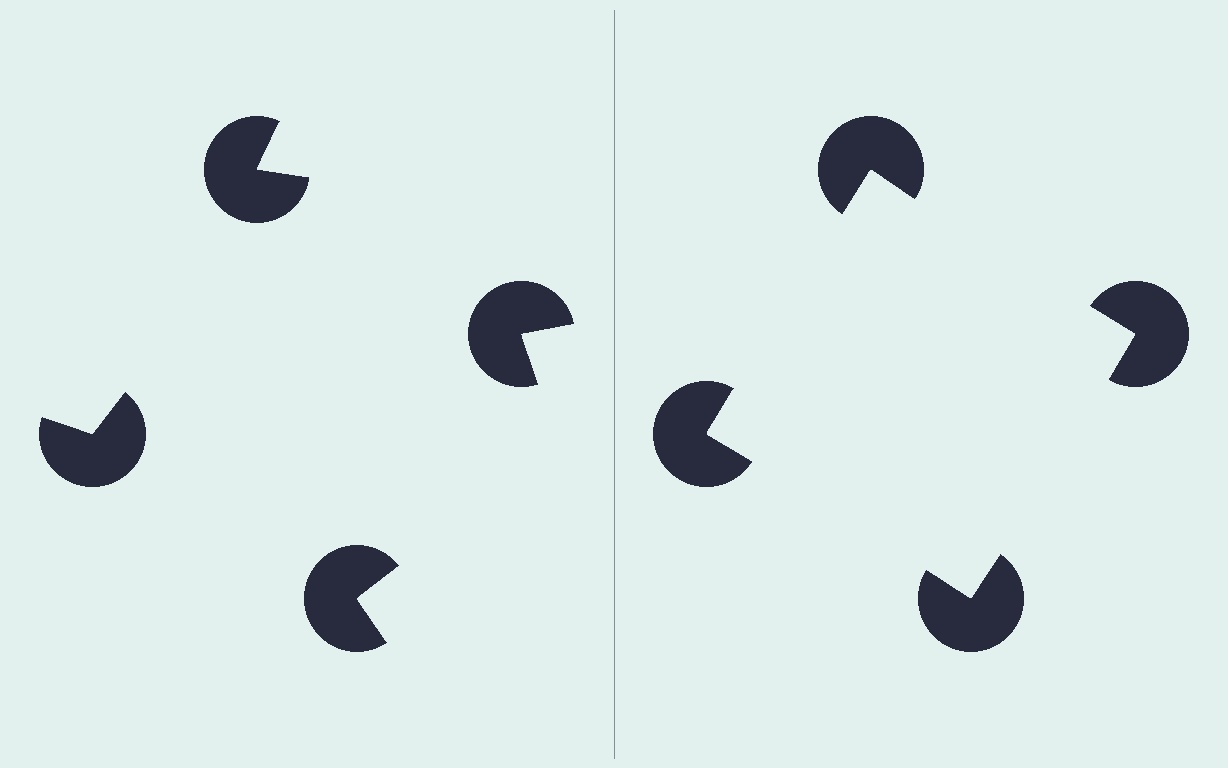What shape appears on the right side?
An illusory square.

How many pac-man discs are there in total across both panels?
8 — 4 on each side.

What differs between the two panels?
The pac-man discs are positioned identically on both sides; only the wedge orientations differ. On the right they align to a square; on the left they are misaligned.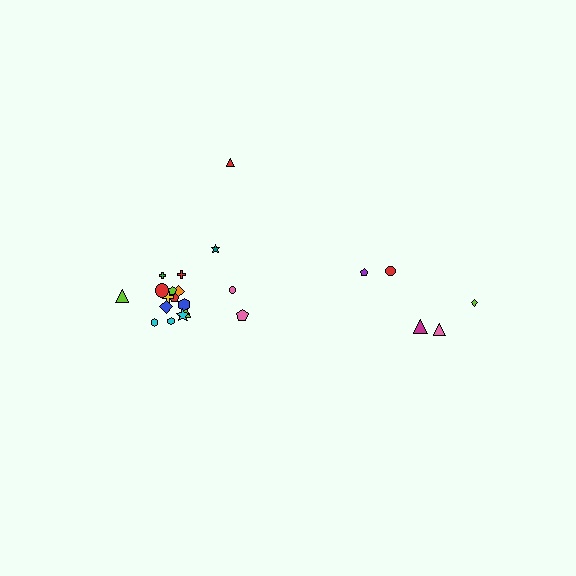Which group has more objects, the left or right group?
The left group.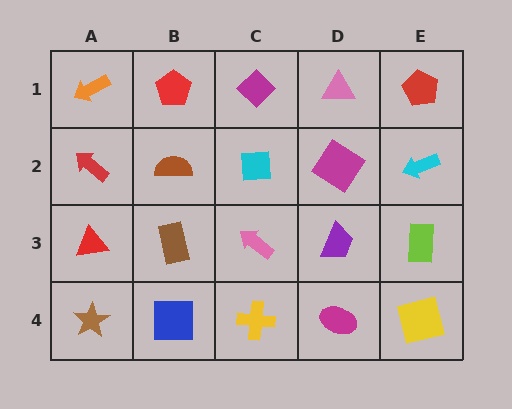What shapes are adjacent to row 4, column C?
A pink arrow (row 3, column C), a blue square (row 4, column B), a magenta ellipse (row 4, column D).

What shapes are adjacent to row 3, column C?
A cyan square (row 2, column C), a yellow cross (row 4, column C), a brown rectangle (row 3, column B), a purple trapezoid (row 3, column D).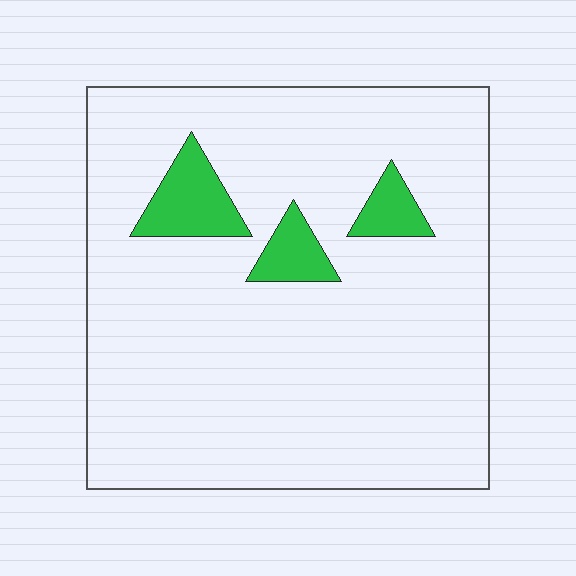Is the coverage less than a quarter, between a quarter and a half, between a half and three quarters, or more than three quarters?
Less than a quarter.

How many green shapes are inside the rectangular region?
3.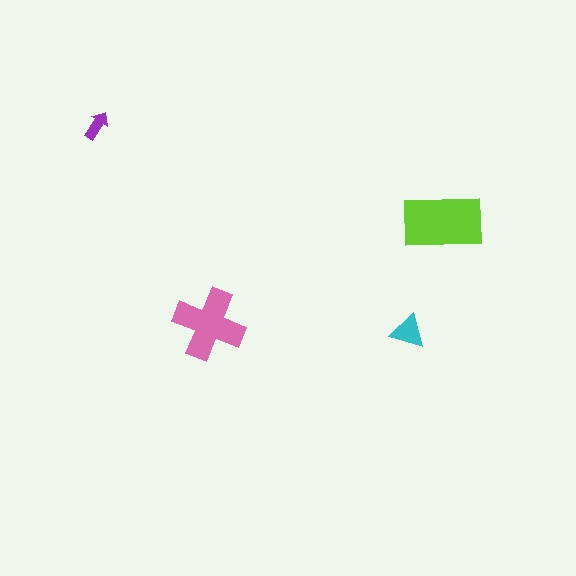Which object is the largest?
The lime rectangle.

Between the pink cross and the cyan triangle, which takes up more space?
The pink cross.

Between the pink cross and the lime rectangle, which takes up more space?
The lime rectangle.